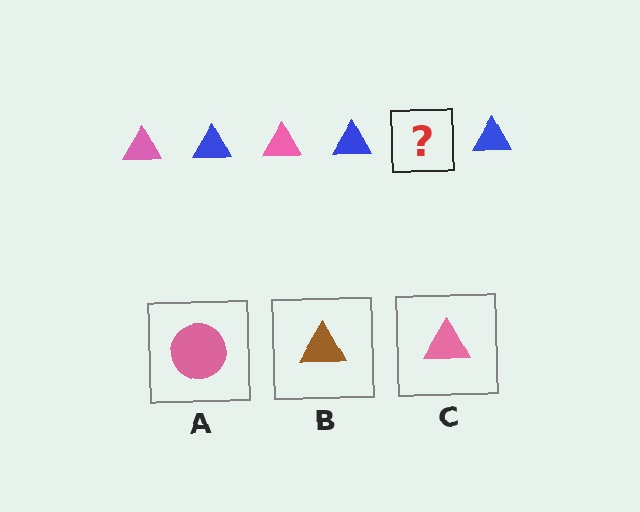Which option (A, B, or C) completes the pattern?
C.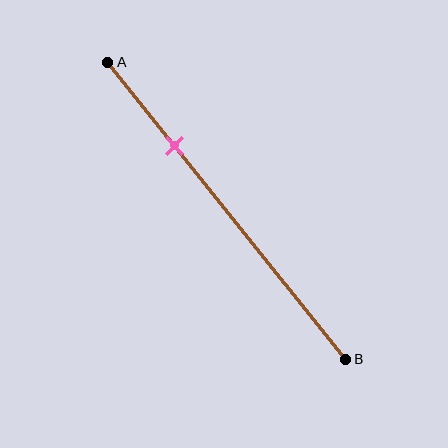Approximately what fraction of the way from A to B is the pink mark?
The pink mark is approximately 30% of the way from A to B.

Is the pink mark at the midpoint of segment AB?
No, the mark is at about 30% from A, not at the 50% midpoint.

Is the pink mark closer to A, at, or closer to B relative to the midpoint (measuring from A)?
The pink mark is closer to point A than the midpoint of segment AB.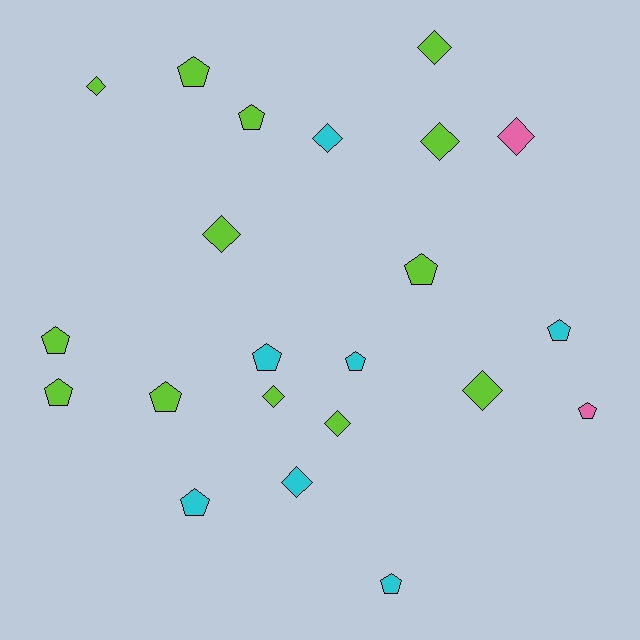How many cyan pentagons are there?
There are 5 cyan pentagons.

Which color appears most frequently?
Lime, with 13 objects.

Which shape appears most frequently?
Pentagon, with 12 objects.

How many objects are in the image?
There are 22 objects.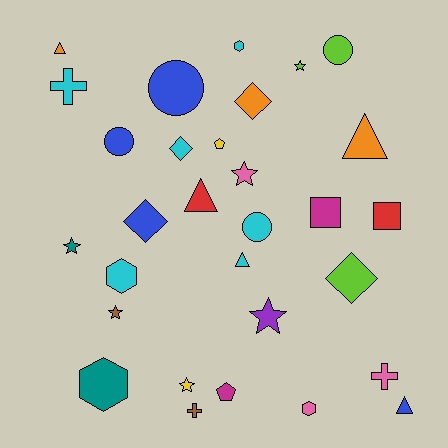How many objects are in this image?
There are 30 objects.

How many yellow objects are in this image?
There are 2 yellow objects.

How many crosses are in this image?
There are 3 crosses.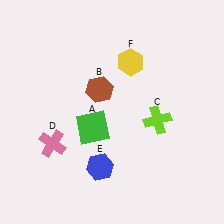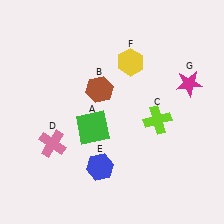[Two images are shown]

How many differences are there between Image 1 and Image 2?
There is 1 difference between the two images.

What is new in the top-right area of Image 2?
A magenta star (G) was added in the top-right area of Image 2.